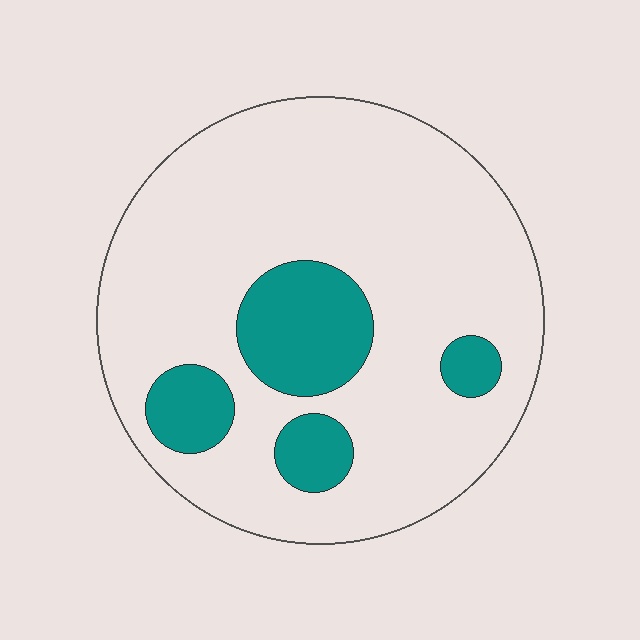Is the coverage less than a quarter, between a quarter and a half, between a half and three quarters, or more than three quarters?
Less than a quarter.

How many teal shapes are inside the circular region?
4.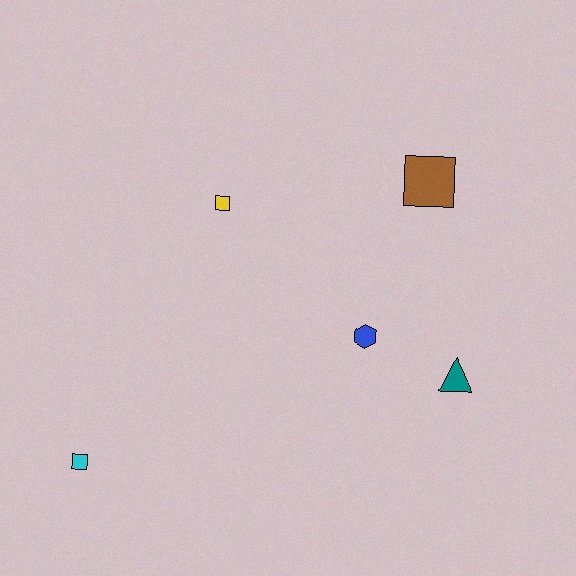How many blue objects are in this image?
There is 1 blue object.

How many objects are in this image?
There are 5 objects.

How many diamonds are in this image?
There are no diamonds.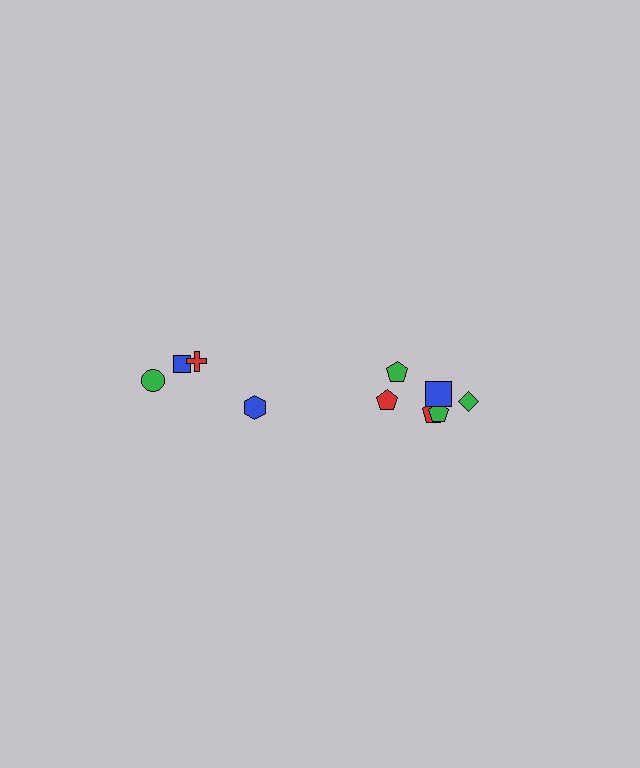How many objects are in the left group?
There are 4 objects.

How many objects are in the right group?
There are 6 objects.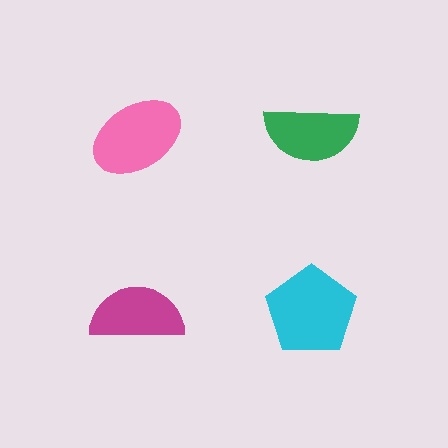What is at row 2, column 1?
A magenta semicircle.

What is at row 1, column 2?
A green semicircle.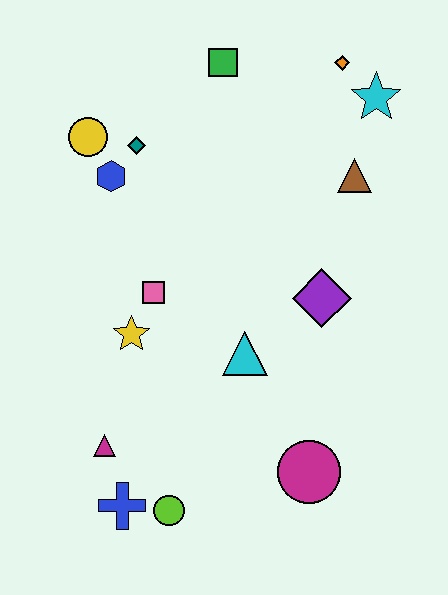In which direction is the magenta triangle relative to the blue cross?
The magenta triangle is above the blue cross.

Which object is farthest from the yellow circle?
The magenta circle is farthest from the yellow circle.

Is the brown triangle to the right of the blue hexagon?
Yes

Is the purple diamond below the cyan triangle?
No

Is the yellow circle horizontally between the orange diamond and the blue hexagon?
No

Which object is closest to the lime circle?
The blue cross is closest to the lime circle.